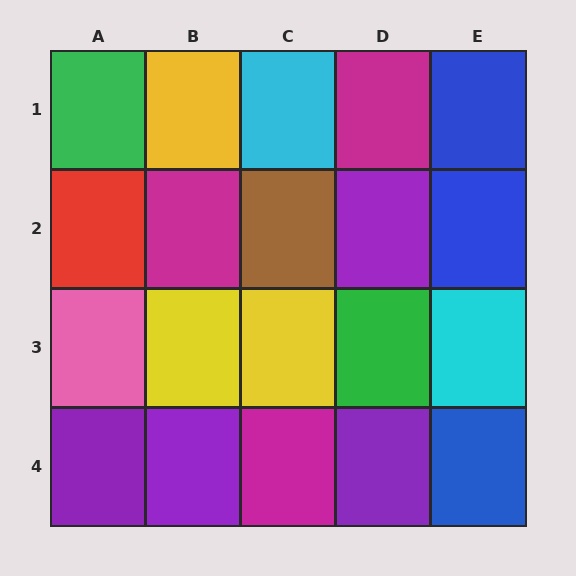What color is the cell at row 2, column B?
Magenta.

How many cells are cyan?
2 cells are cyan.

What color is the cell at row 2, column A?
Red.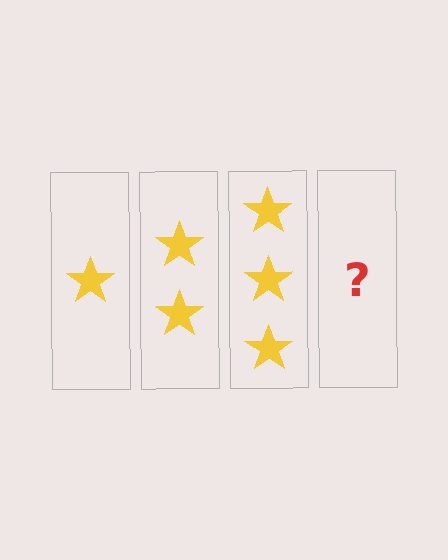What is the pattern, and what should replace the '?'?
The pattern is that each step adds one more star. The '?' should be 4 stars.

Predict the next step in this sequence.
The next step is 4 stars.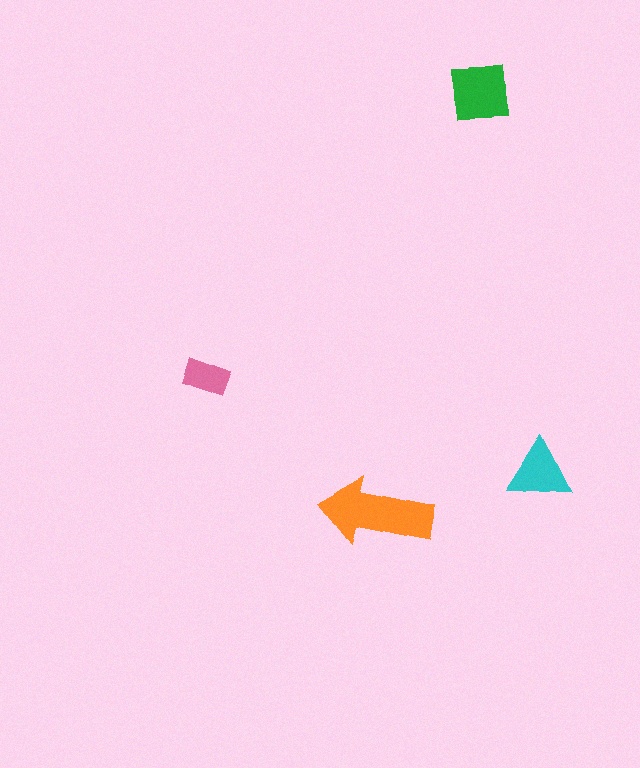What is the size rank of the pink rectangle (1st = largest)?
4th.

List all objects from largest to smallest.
The orange arrow, the green square, the cyan triangle, the pink rectangle.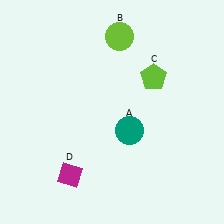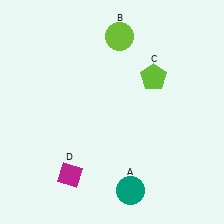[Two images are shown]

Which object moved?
The teal circle (A) moved down.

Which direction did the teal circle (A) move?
The teal circle (A) moved down.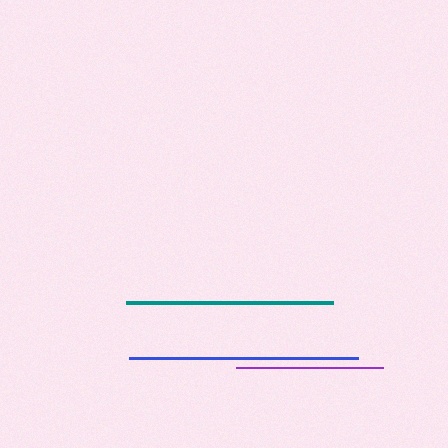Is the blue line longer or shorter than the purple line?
The blue line is longer than the purple line.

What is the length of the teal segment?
The teal segment is approximately 207 pixels long.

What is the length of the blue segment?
The blue segment is approximately 229 pixels long.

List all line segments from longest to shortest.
From longest to shortest: blue, teal, purple.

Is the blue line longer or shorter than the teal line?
The blue line is longer than the teal line.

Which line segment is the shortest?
The purple line is the shortest at approximately 148 pixels.